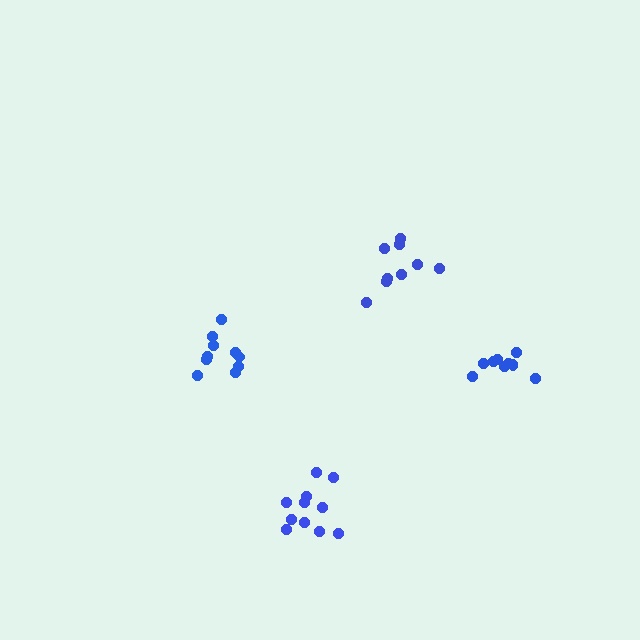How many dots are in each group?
Group 1: 10 dots, Group 2: 10 dots, Group 3: 9 dots, Group 4: 11 dots (40 total).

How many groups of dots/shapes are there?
There are 4 groups.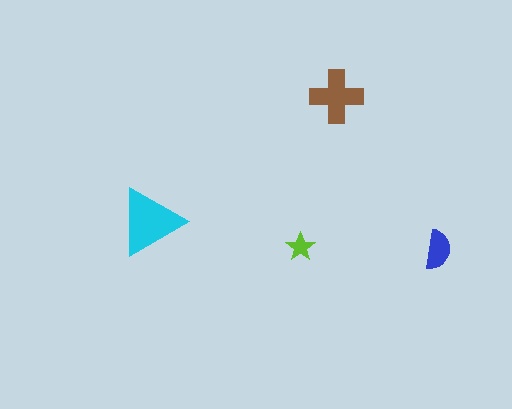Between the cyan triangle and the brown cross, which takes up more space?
The cyan triangle.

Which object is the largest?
The cyan triangle.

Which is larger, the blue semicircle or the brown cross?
The brown cross.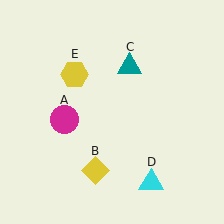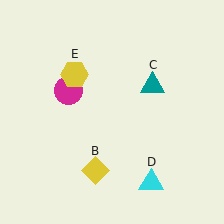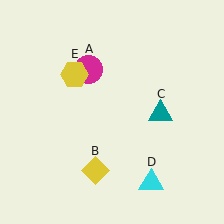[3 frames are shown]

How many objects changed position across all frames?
2 objects changed position: magenta circle (object A), teal triangle (object C).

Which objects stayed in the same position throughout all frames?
Yellow diamond (object B) and cyan triangle (object D) and yellow hexagon (object E) remained stationary.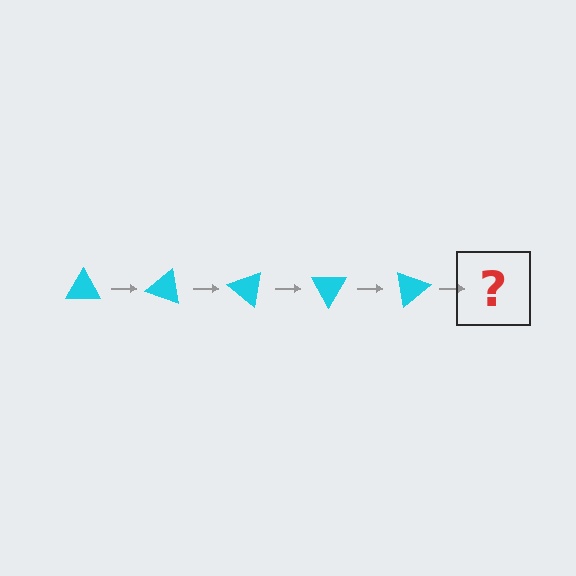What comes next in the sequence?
The next element should be a cyan triangle rotated 100 degrees.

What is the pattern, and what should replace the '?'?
The pattern is that the triangle rotates 20 degrees each step. The '?' should be a cyan triangle rotated 100 degrees.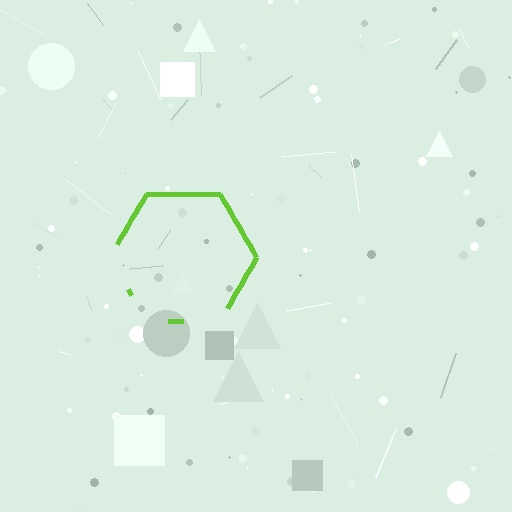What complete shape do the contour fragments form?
The contour fragments form a hexagon.